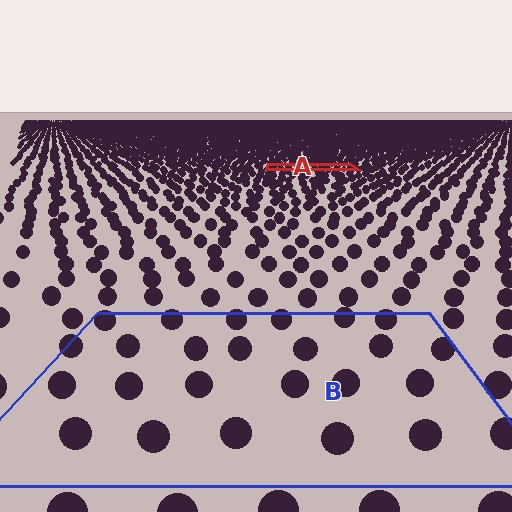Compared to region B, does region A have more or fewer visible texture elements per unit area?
Region A has more texture elements per unit area — they are packed more densely because it is farther away.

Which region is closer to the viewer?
Region B is closer. The texture elements there are larger and more spread out.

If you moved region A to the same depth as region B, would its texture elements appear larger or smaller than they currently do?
They would appear larger. At a closer depth, the same texture elements are projected at a bigger on-screen size.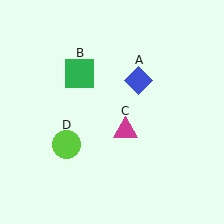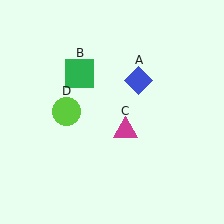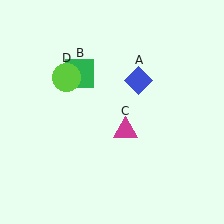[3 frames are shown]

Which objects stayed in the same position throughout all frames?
Blue diamond (object A) and green square (object B) and magenta triangle (object C) remained stationary.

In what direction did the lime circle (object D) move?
The lime circle (object D) moved up.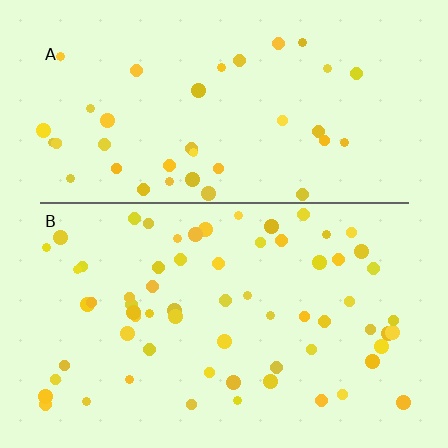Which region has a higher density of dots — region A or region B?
B (the bottom).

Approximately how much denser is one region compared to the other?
Approximately 1.7× — region B over region A.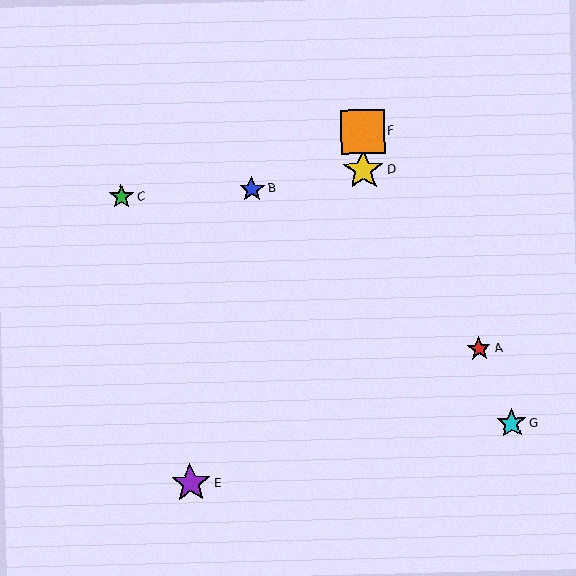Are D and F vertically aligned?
Yes, both are at x≈363.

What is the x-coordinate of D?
Object D is at x≈363.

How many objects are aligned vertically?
2 objects (D, F) are aligned vertically.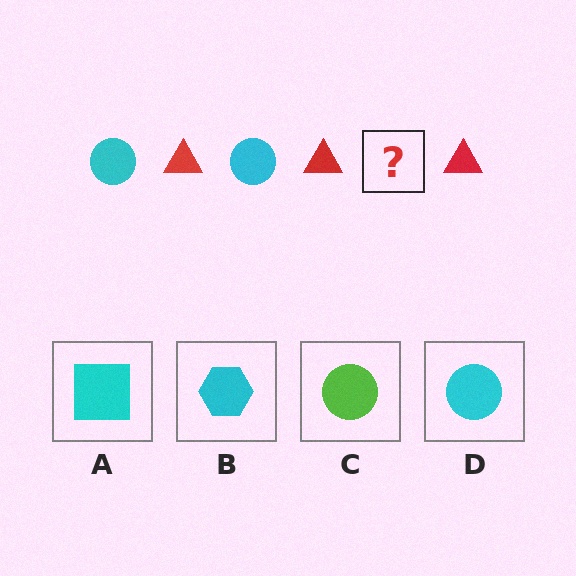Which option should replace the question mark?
Option D.